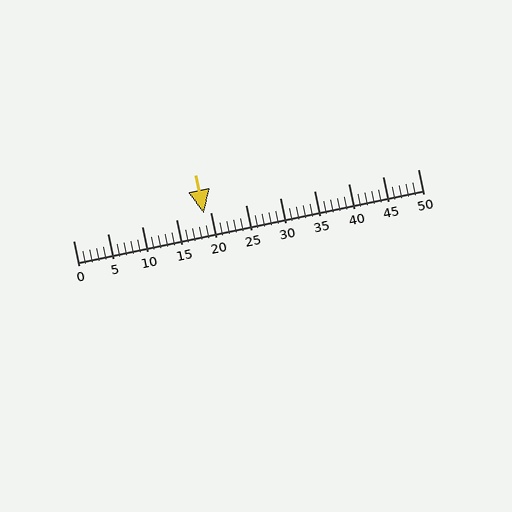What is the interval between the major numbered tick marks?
The major tick marks are spaced 5 units apart.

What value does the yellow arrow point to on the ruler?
The yellow arrow points to approximately 19.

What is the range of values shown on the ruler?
The ruler shows values from 0 to 50.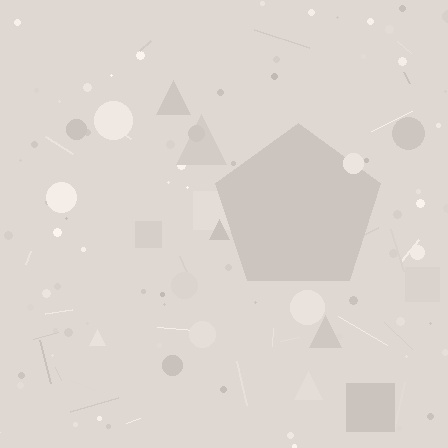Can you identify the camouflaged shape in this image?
The camouflaged shape is a pentagon.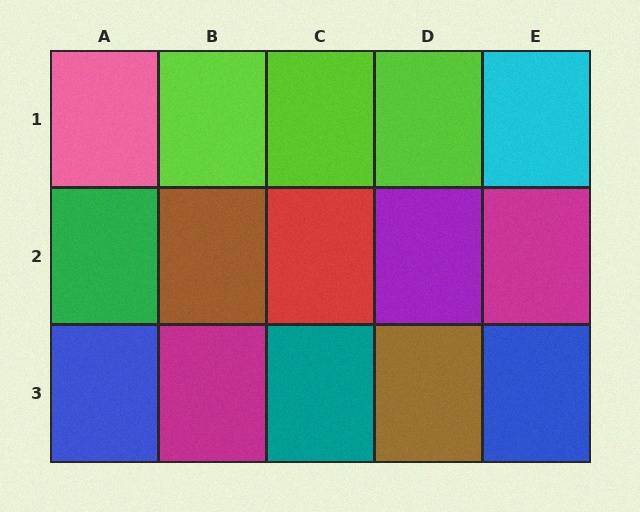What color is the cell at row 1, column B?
Lime.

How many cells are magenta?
2 cells are magenta.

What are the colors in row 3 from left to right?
Blue, magenta, teal, brown, blue.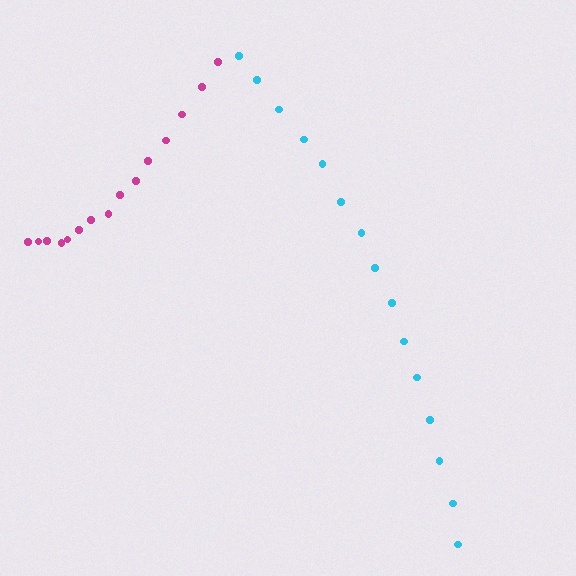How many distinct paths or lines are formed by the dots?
There are 2 distinct paths.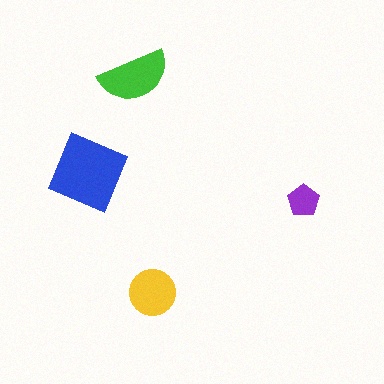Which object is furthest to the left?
The blue diamond is leftmost.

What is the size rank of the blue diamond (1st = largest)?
1st.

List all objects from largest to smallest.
The blue diamond, the green semicircle, the yellow circle, the purple pentagon.